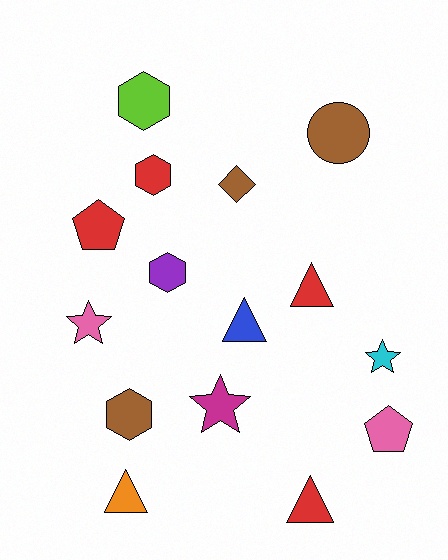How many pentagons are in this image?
There are 2 pentagons.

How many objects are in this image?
There are 15 objects.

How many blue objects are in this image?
There is 1 blue object.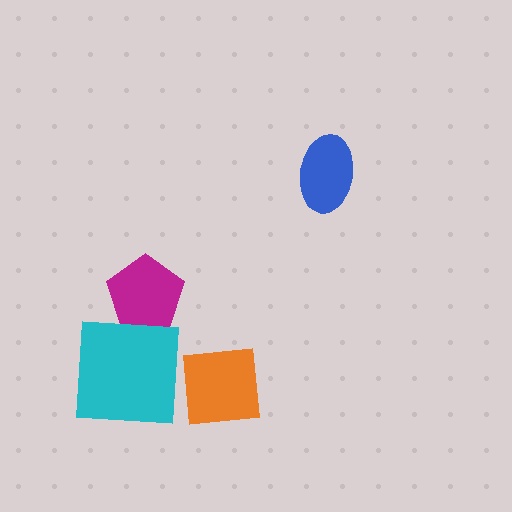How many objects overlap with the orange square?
0 objects overlap with the orange square.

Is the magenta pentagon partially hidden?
Yes, it is partially covered by another shape.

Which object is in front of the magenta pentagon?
The cyan square is in front of the magenta pentagon.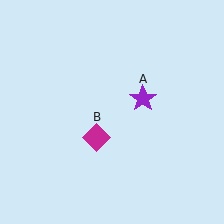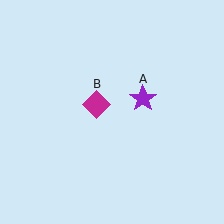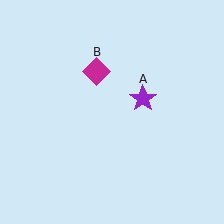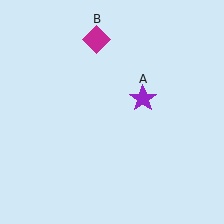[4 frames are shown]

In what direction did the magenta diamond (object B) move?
The magenta diamond (object B) moved up.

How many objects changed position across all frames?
1 object changed position: magenta diamond (object B).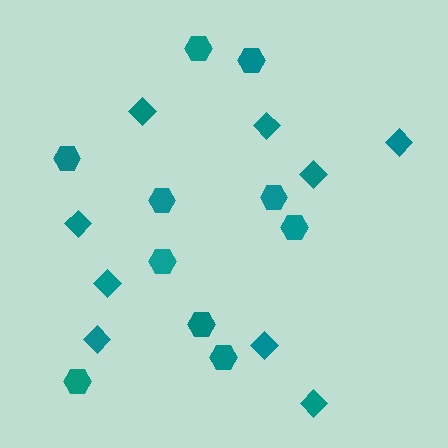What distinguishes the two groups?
There are 2 groups: one group of hexagons (10) and one group of diamonds (9).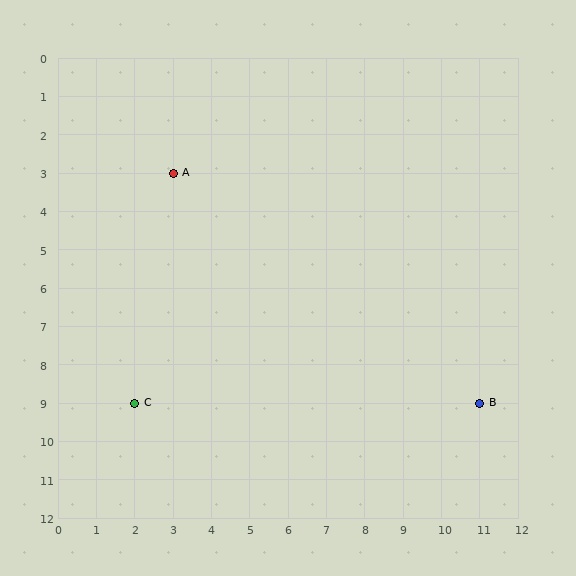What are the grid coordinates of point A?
Point A is at grid coordinates (3, 3).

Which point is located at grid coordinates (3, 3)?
Point A is at (3, 3).